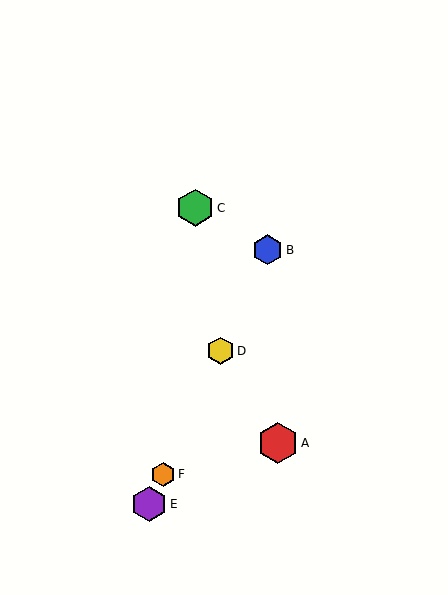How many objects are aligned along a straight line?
4 objects (B, D, E, F) are aligned along a straight line.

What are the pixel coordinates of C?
Object C is at (195, 208).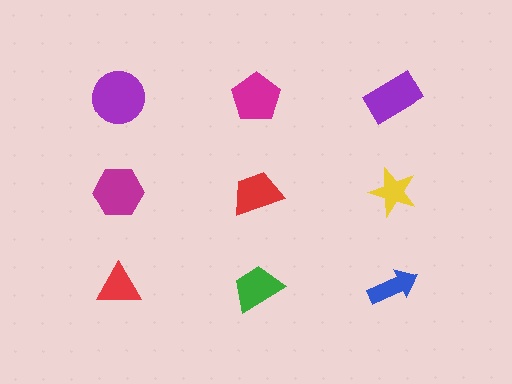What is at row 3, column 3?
A blue arrow.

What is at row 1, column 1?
A purple circle.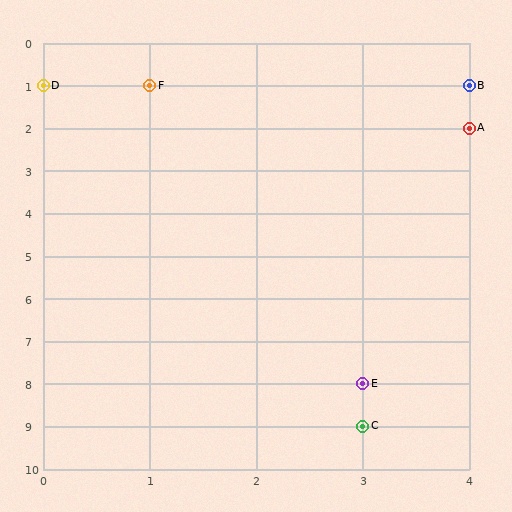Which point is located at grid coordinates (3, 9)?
Point C is at (3, 9).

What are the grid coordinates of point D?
Point D is at grid coordinates (0, 1).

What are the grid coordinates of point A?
Point A is at grid coordinates (4, 2).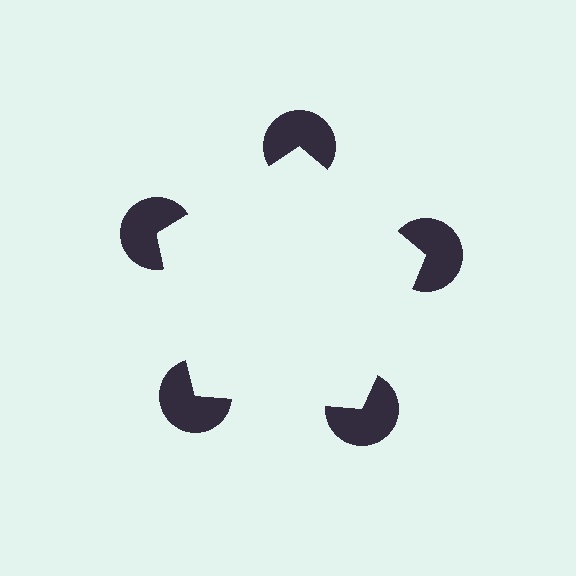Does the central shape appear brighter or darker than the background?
It typically appears slightly brighter than the background, even though no actual brightness change is drawn.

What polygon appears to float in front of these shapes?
An illusory pentagon — its edges are inferred from the aligned wedge cuts in the pac-man discs, not physically drawn.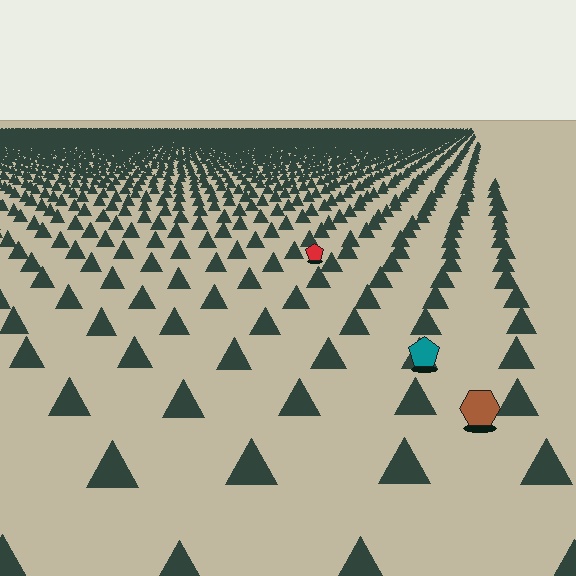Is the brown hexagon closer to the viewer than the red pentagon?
Yes. The brown hexagon is closer — you can tell from the texture gradient: the ground texture is coarser near it.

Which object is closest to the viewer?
The brown hexagon is closest. The texture marks near it are larger and more spread out.